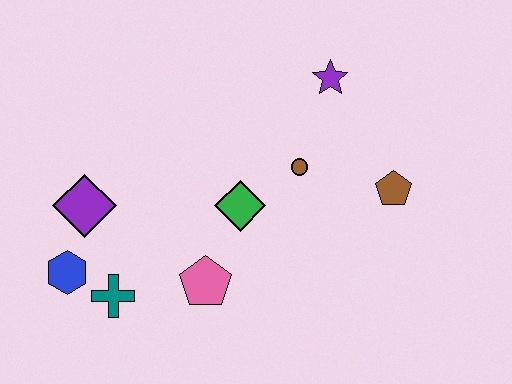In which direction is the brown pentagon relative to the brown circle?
The brown pentagon is to the right of the brown circle.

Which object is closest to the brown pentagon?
The brown circle is closest to the brown pentagon.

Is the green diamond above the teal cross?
Yes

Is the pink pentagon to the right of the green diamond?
No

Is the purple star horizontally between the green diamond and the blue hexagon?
No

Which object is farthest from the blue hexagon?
The brown pentagon is farthest from the blue hexagon.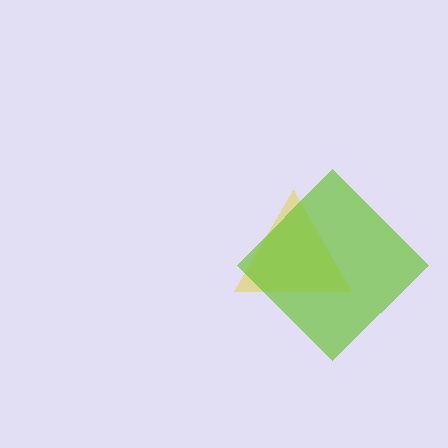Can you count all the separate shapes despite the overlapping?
Yes, there are 2 separate shapes.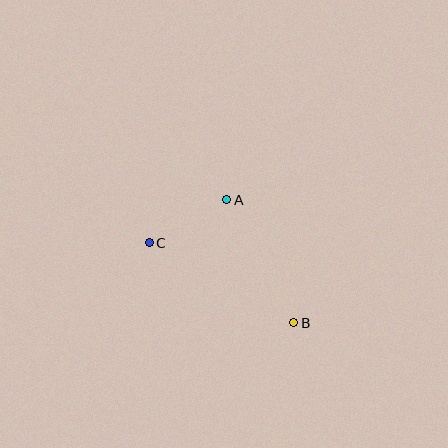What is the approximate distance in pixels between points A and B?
The distance between A and B is approximately 140 pixels.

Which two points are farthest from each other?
Points B and C are farthest from each other.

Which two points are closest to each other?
Points A and C are closest to each other.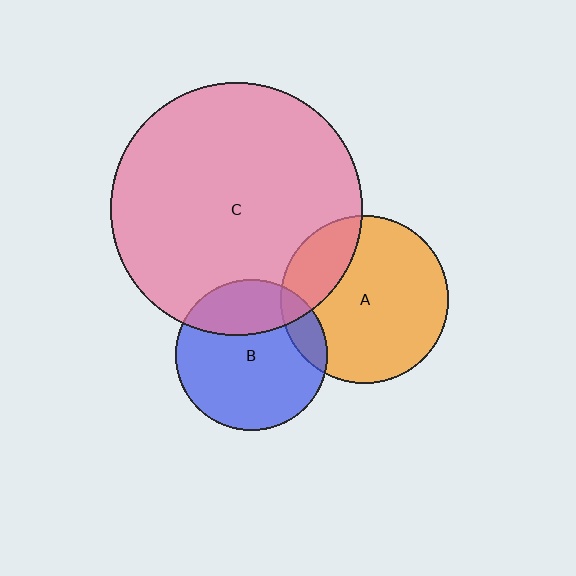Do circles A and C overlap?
Yes.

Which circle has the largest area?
Circle C (pink).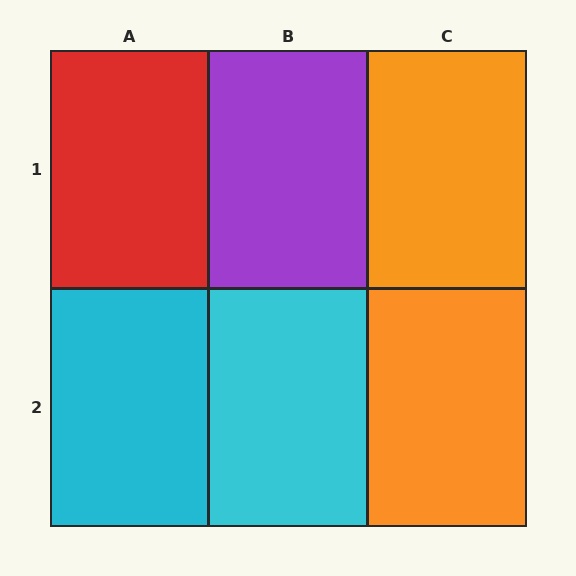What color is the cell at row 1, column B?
Purple.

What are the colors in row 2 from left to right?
Cyan, cyan, orange.